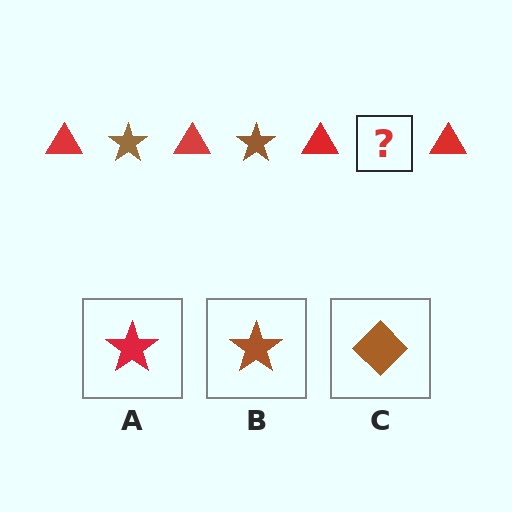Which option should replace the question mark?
Option B.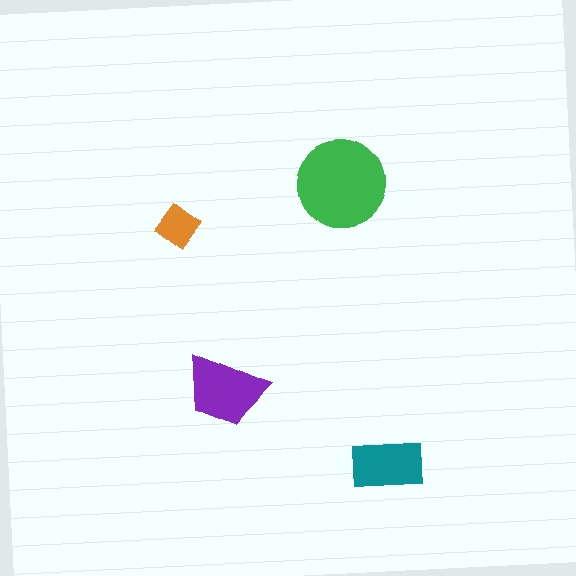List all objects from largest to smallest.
The green circle, the purple trapezoid, the teal rectangle, the orange diamond.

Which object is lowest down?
The teal rectangle is bottommost.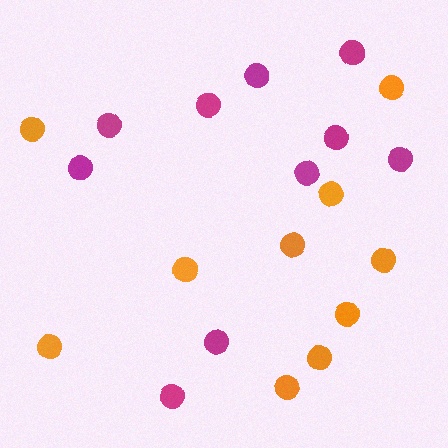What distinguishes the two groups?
There are 2 groups: one group of orange circles (10) and one group of magenta circles (10).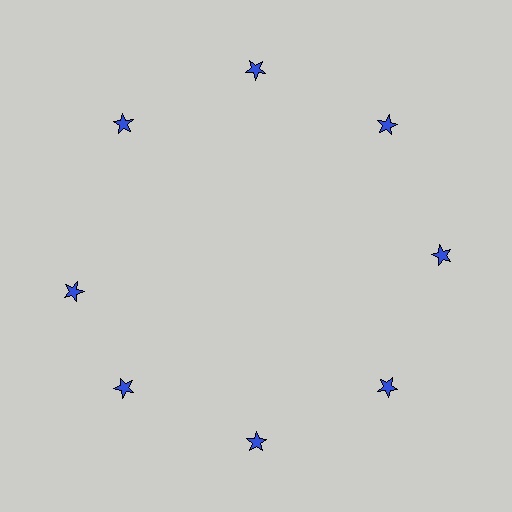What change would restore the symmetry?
The symmetry would be restored by rotating it back into even spacing with its neighbors so that all 8 stars sit at equal angles and equal distance from the center.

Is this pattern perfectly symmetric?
No. The 8 blue stars are arranged in a ring, but one element near the 9 o'clock position is rotated out of alignment along the ring, breaking the 8-fold rotational symmetry.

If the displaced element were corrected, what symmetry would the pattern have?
It would have 8-fold rotational symmetry — the pattern would map onto itself every 45 degrees.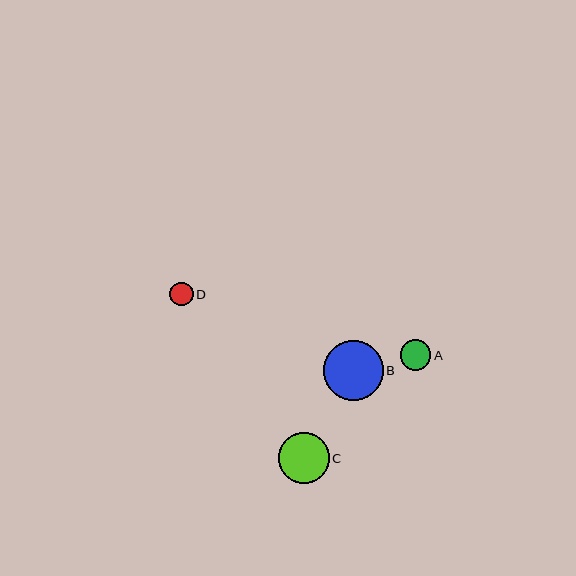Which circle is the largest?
Circle B is the largest with a size of approximately 60 pixels.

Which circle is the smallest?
Circle D is the smallest with a size of approximately 24 pixels.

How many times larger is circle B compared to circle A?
Circle B is approximately 2.0 times the size of circle A.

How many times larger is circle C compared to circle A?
Circle C is approximately 1.7 times the size of circle A.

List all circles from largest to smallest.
From largest to smallest: B, C, A, D.